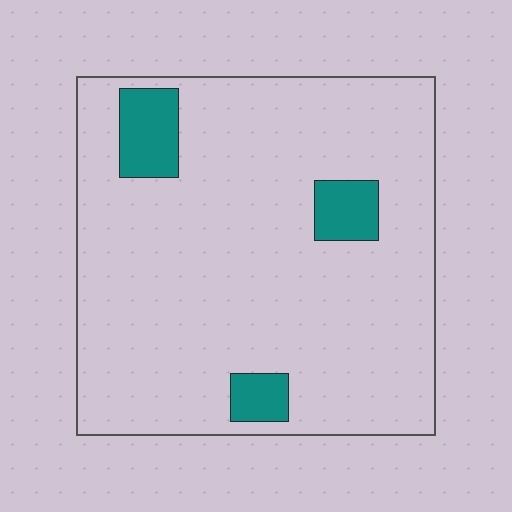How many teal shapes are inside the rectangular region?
3.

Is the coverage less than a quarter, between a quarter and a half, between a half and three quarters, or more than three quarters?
Less than a quarter.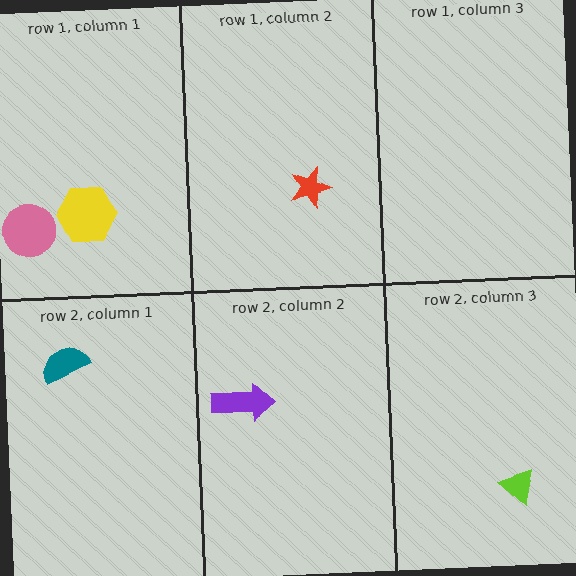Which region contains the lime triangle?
The row 2, column 3 region.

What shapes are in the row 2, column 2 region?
The purple arrow.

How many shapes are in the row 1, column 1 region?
2.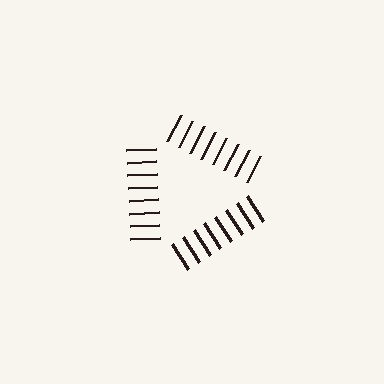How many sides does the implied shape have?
3 sides — the line-ends trace a triangle.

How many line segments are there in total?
24 — 8 along each of the 3 edges.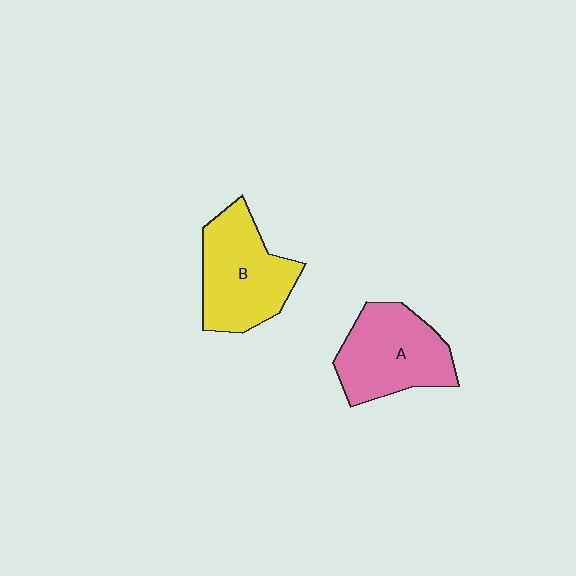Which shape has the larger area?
Shape B (yellow).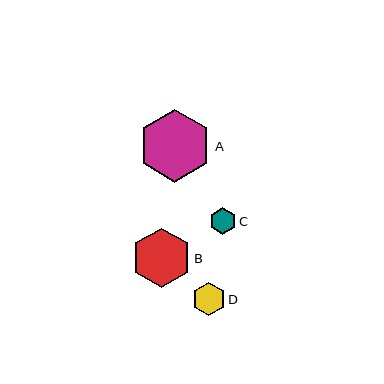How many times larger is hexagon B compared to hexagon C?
Hexagon B is approximately 2.2 times the size of hexagon C.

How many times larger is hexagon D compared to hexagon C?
Hexagon D is approximately 1.2 times the size of hexagon C.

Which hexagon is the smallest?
Hexagon C is the smallest with a size of approximately 27 pixels.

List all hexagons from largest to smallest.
From largest to smallest: A, B, D, C.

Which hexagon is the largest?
Hexagon A is the largest with a size of approximately 73 pixels.